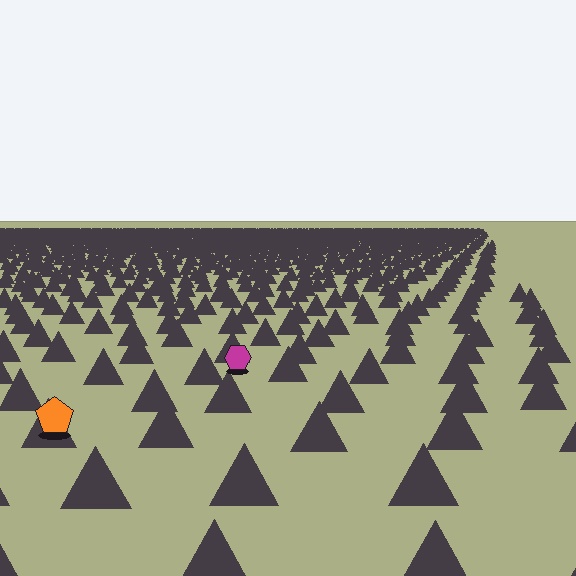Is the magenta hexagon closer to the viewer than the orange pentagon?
No. The orange pentagon is closer — you can tell from the texture gradient: the ground texture is coarser near it.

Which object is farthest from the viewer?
The magenta hexagon is farthest from the viewer. It appears smaller and the ground texture around it is denser.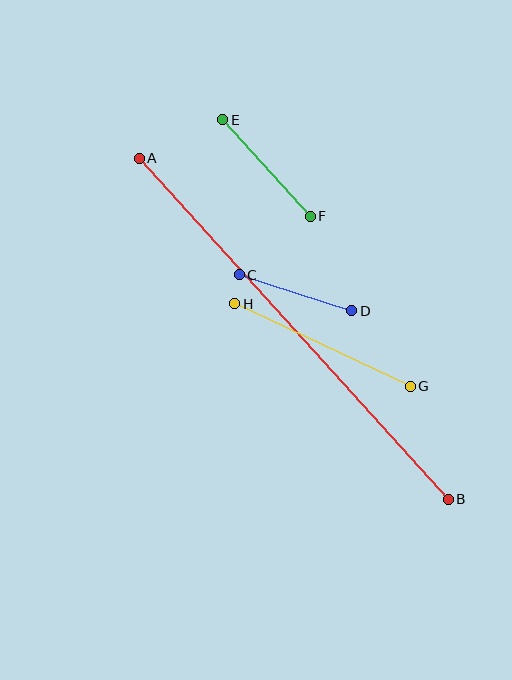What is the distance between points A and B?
The distance is approximately 460 pixels.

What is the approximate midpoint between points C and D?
The midpoint is at approximately (296, 293) pixels.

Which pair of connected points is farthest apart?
Points A and B are farthest apart.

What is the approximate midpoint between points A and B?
The midpoint is at approximately (294, 329) pixels.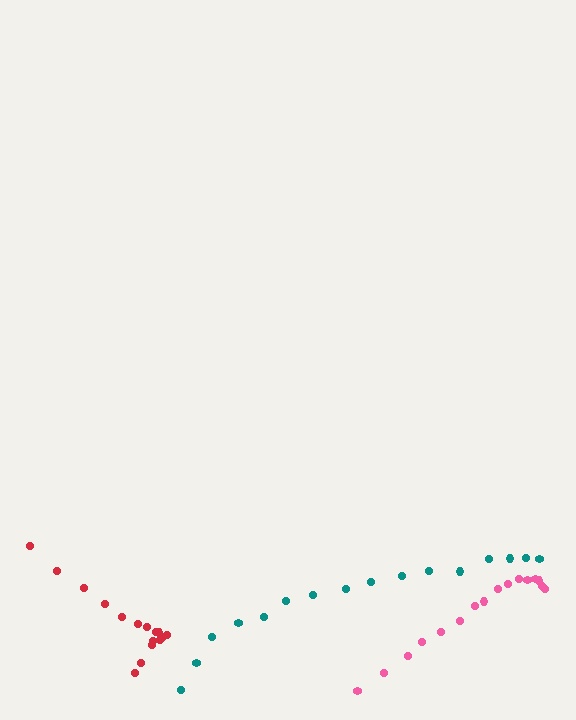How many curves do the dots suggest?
There are 3 distinct paths.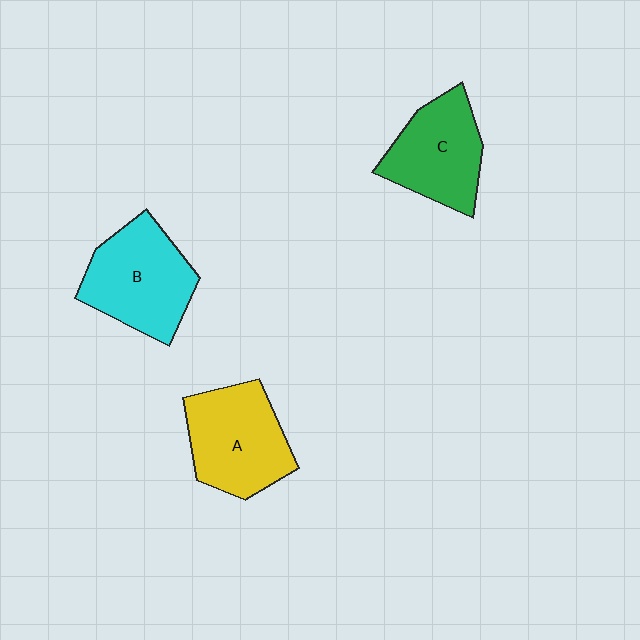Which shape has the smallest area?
Shape C (green).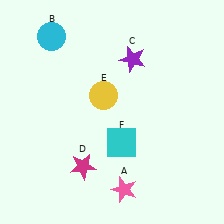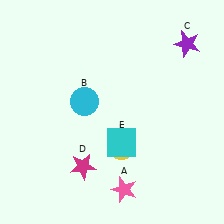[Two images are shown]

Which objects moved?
The objects that moved are: the cyan circle (B), the purple star (C), the yellow circle (E).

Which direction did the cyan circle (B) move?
The cyan circle (B) moved down.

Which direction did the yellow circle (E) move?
The yellow circle (E) moved down.